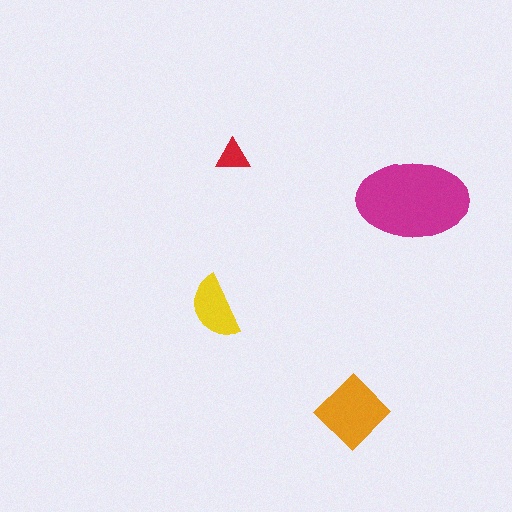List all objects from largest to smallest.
The magenta ellipse, the orange diamond, the yellow semicircle, the red triangle.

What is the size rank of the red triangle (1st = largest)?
4th.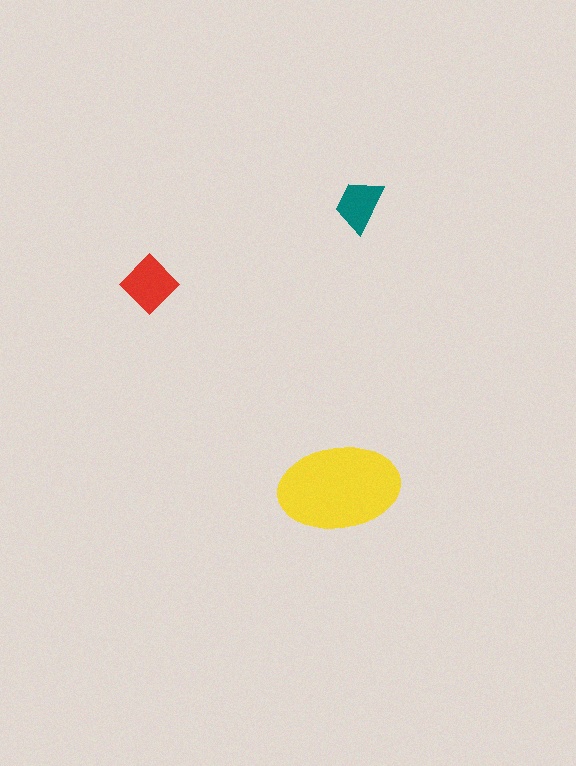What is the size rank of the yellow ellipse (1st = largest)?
1st.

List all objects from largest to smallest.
The yellow ellipse, the red diamond, the teal trapezoid.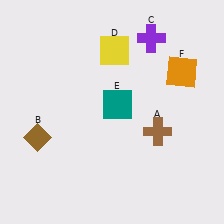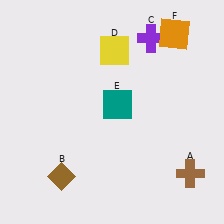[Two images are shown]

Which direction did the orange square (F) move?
The orange square (F) moved up.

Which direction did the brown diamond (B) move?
The brown diamond (B) moved down.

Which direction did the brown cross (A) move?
The brown cross (A) moved down.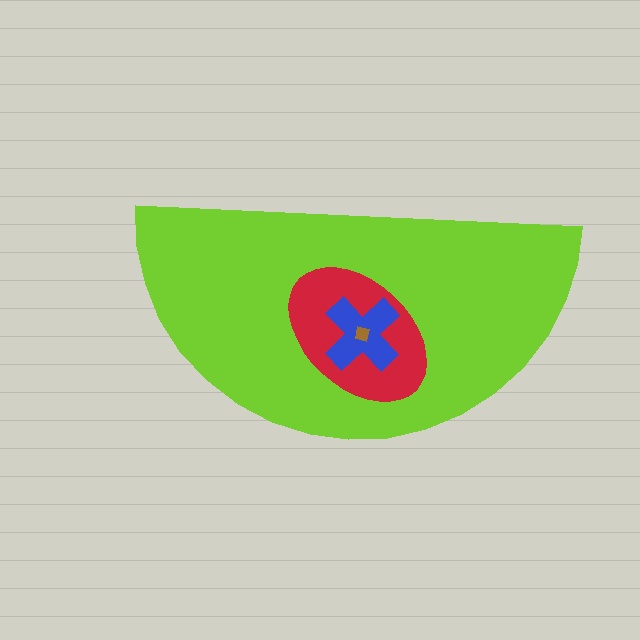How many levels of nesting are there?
4.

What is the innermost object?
The brown square.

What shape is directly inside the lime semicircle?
The red ellipse.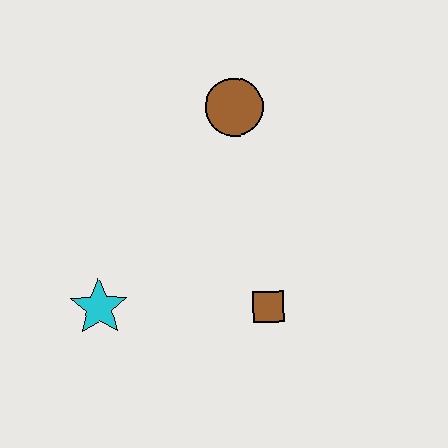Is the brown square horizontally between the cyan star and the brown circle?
No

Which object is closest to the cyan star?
The brown square is closest to the cyan star.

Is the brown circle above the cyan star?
Yes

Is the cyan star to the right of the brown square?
No